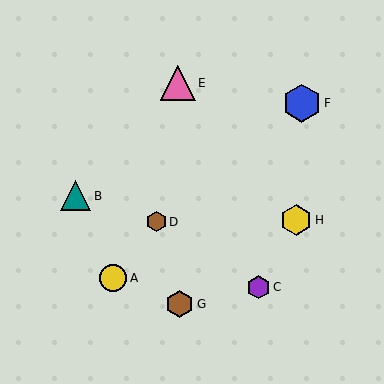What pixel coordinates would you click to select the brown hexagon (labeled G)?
Click at (180, 304) to select the brown hexagon G.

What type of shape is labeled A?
Shape A is a yellow circle.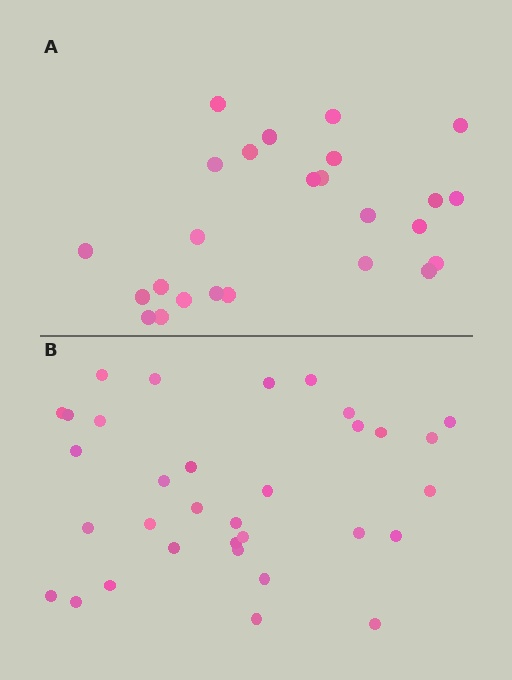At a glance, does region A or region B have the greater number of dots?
Region B (the bottom region) has more dots.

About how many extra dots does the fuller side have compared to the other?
Region B has roughly 8 or so more dots than region A.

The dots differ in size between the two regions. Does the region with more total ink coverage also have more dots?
No. Region A has more total ink coverage because its dots are larger, but region B actually contains more individual dots. Total area can be misleading — the number of items is what matters here.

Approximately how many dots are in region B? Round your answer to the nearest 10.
About 30 dots. (The exact count is 33, which rounds to 30.)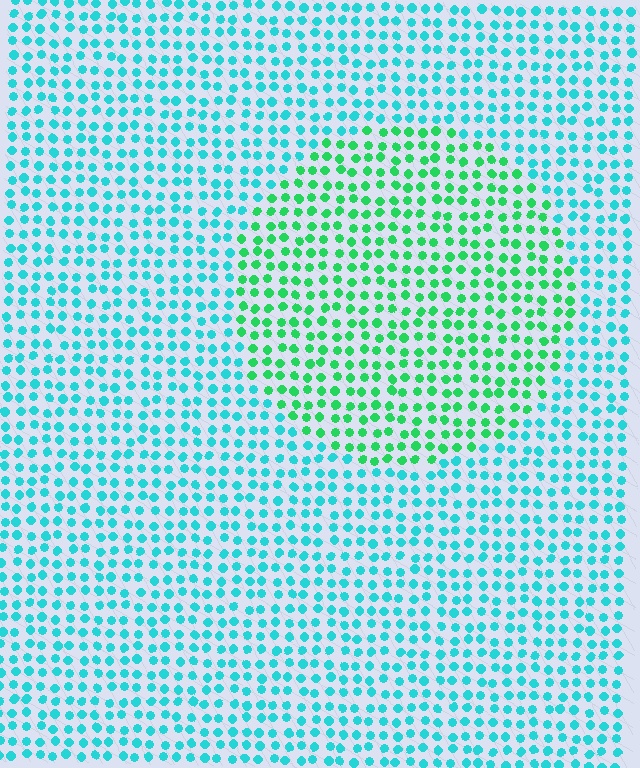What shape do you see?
I see a circle.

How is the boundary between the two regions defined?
The boundary is defined purely by a slight shift in hue (about 41 degrees). Spacing, size, and orientation are identical on both sides.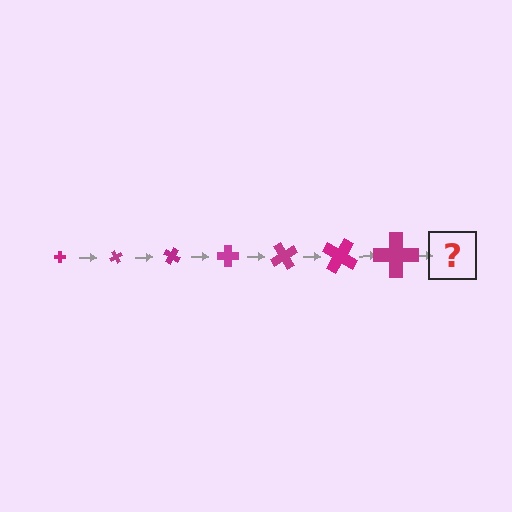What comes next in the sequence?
The next element should be a cross, larger than the previous one and rotated 420 degrees from the start.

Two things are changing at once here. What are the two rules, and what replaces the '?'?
The two rules are that the cross grows larger each step and it rotates 60 degrees each step. The '?' should be a cross, larger than the previous one and rotated 420 degrees from the start.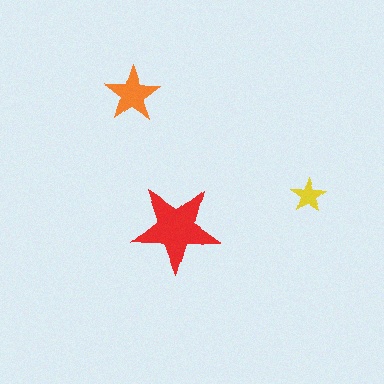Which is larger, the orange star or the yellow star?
The orange one.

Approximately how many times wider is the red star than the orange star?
About 1.5 times wider.